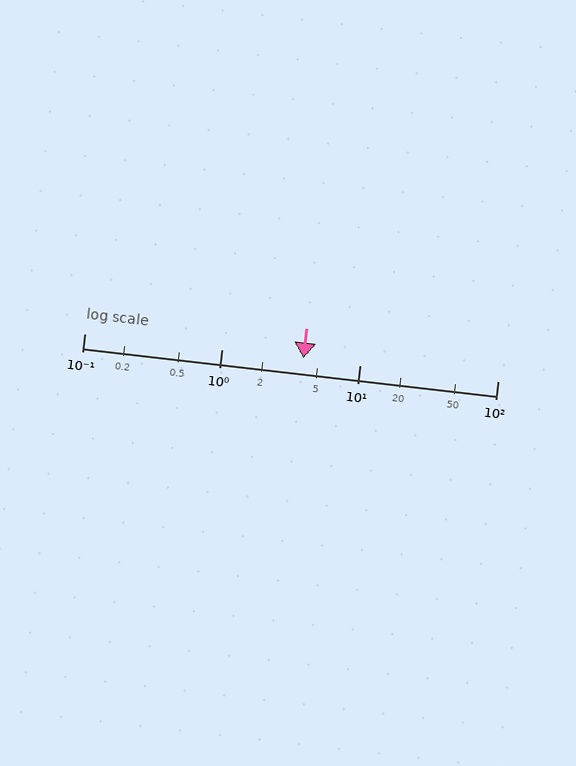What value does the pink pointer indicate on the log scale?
The pointer indicates approximately 3.9.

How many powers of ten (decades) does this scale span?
The scale spans 3 decades, from 0.1 to 100.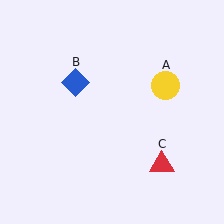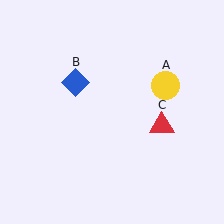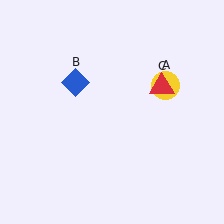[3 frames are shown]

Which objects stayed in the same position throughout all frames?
Yellow circle (object A) and blue diamond (object B) remained stationary.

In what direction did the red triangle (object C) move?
The red triangle (object C) moved up.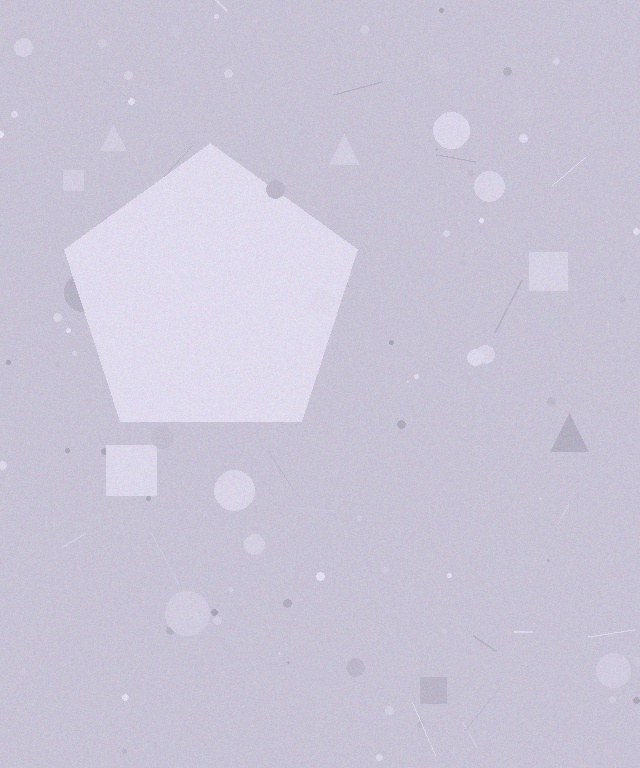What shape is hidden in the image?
A pentagon is hidden in the image.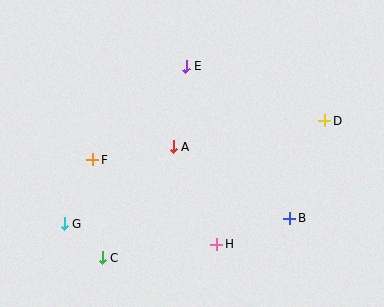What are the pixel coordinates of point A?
Point A is at (173, 146).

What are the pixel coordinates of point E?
Point E is at (186, 66).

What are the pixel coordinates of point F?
Point F is at (93, 160).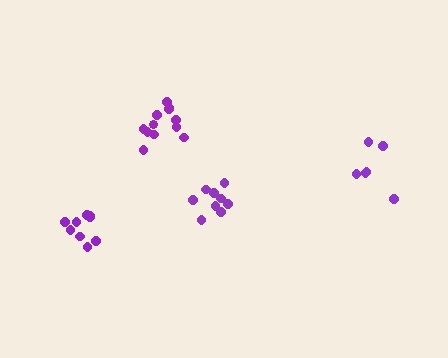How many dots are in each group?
Group 1: 9 dots, Group 2: 9 dots, Group 3: 6 dots, Group 4: 12 dots (36 total).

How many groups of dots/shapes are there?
There are 4 groups.